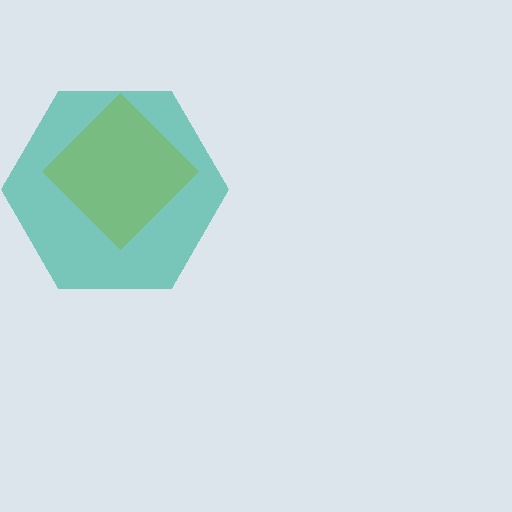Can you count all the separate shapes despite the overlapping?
Yes, there are 2 separate shapes.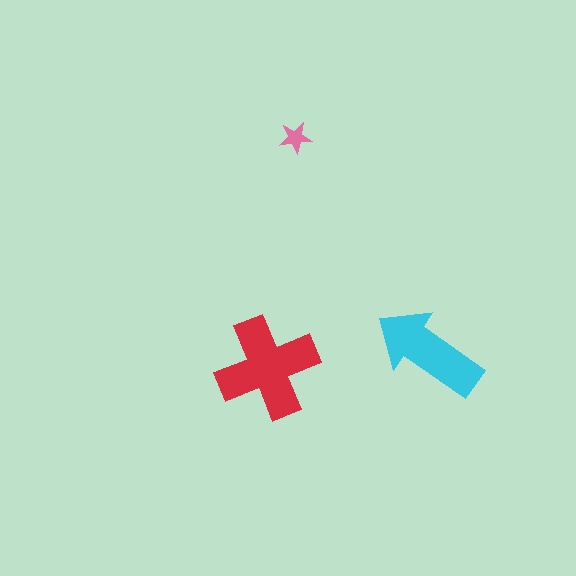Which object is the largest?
The red cross.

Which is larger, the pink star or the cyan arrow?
The cyan arrow.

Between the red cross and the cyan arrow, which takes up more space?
The red cross.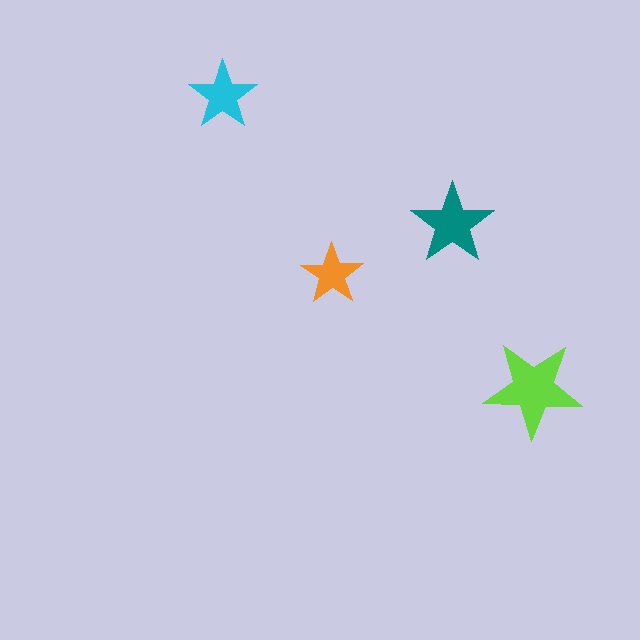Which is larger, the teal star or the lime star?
The lime one.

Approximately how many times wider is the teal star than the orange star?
About 1.5 times wider.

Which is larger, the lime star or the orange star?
The lime one.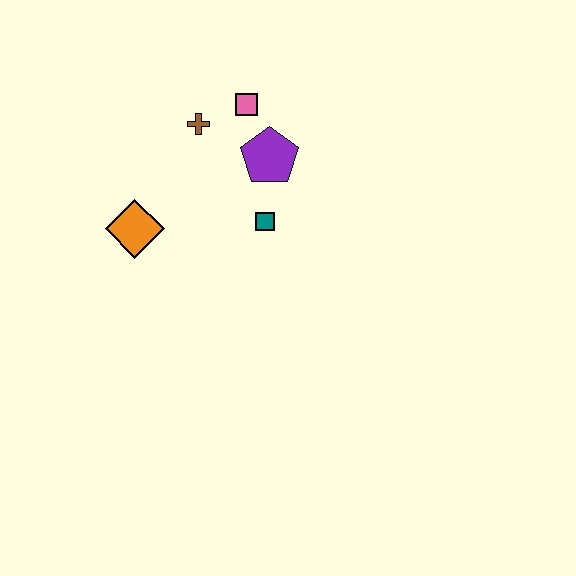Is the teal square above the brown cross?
No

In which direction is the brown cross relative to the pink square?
The brown cross is to the left of the pink square.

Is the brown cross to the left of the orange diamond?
No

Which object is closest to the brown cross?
The pink square is closest to the brown cross.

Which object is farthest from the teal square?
The orange diamond is farthest from the teal square.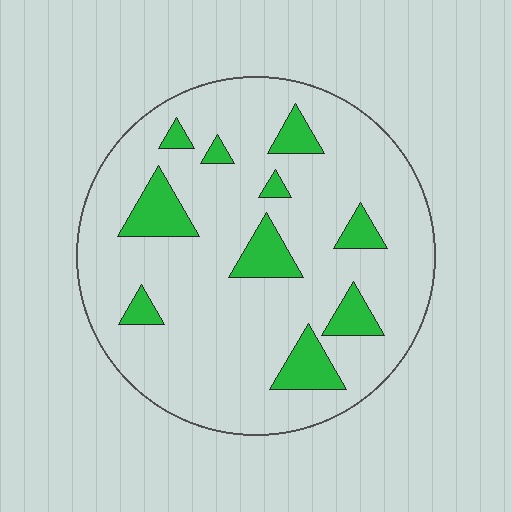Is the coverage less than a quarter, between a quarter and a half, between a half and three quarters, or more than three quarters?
Less than a quarter.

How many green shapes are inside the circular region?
10.